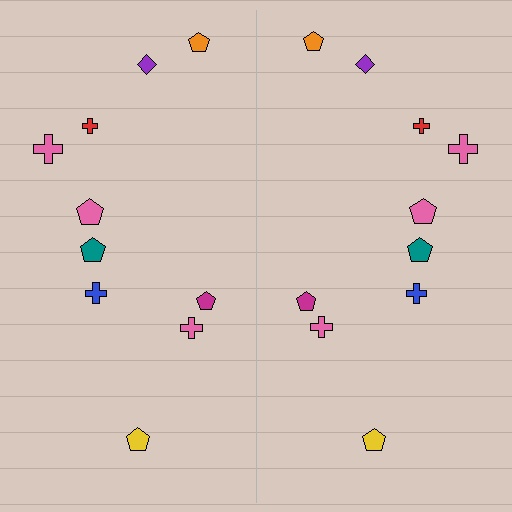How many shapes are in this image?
There are 20 shapes in this image.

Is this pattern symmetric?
Yes, this pattern has bilateral (reflection) symmetry.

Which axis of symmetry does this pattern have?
The pattern has a vertical axis of symmetry running through the center of the image.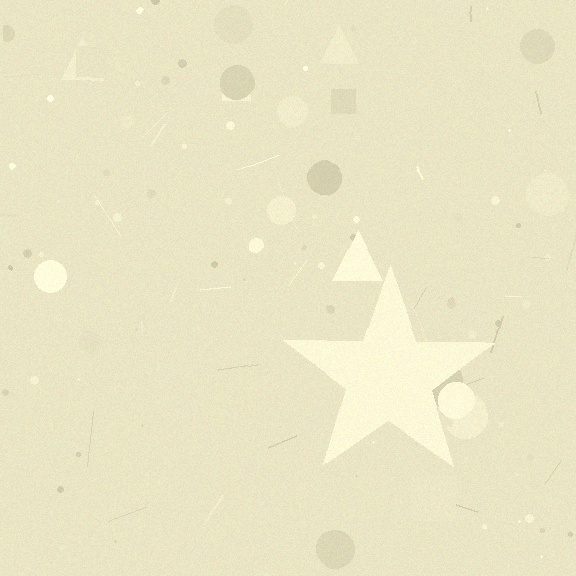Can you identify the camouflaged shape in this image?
The camouflaged shape is a star.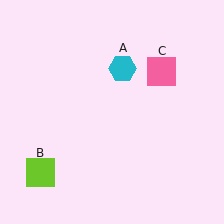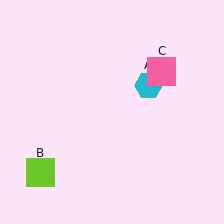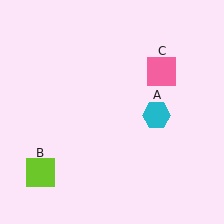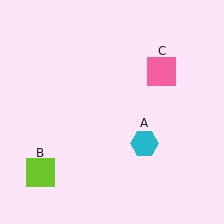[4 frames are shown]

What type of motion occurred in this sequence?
The cyan hexagon (object A) rotated clockwise around the center of the scene.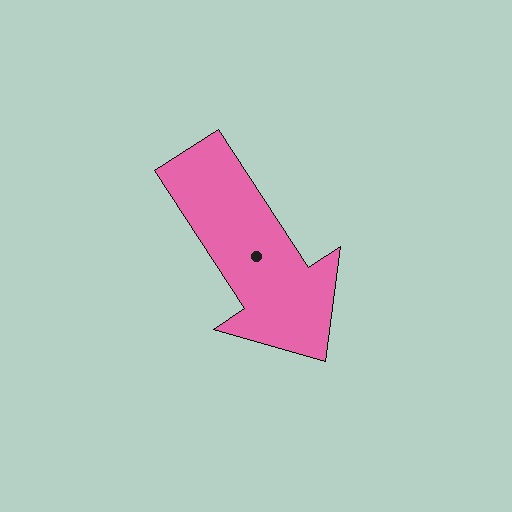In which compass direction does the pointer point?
Southeast.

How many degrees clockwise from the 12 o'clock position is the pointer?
Approximately 147 degrees.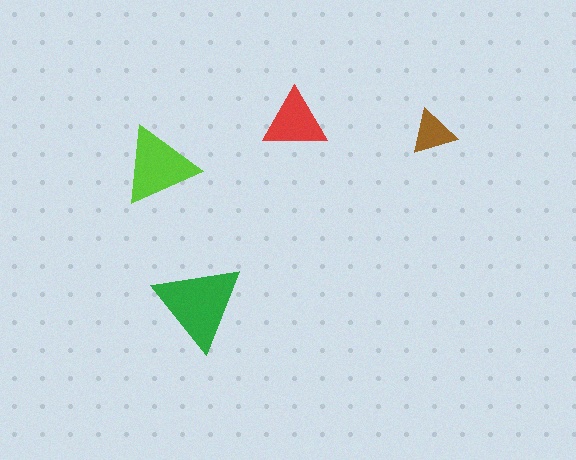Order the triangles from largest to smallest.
the green one, the lime one, the red one, the brown one.